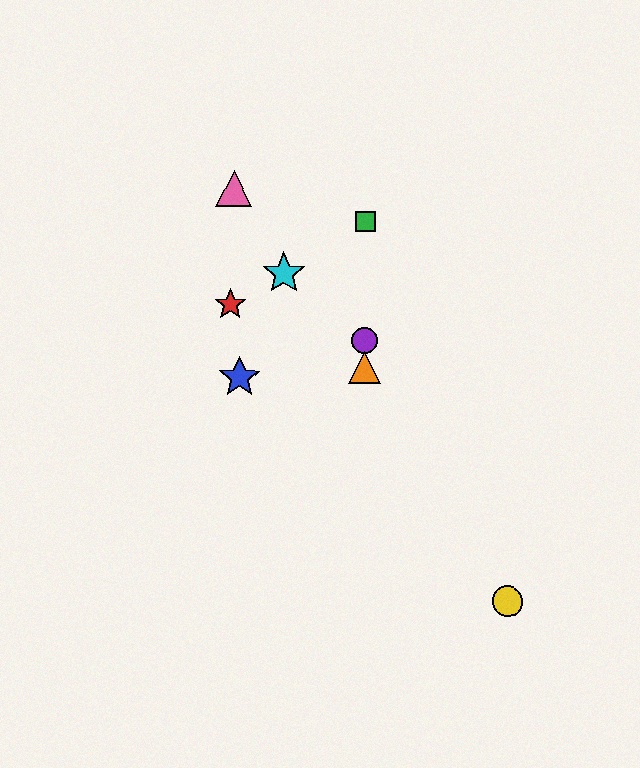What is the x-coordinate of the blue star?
The blue star is at x≈240.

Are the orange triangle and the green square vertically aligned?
Yes, both are at x≈364.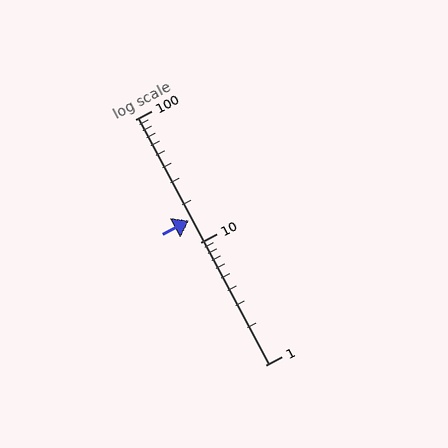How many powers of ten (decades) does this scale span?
The scale spans 2 decades, from 1 to 100.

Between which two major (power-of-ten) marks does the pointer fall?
The pointer is between 10 and 100.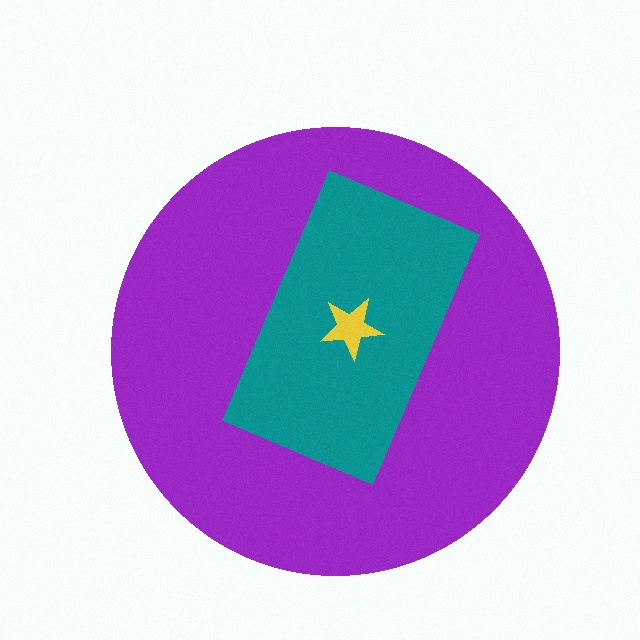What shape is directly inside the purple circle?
The teal rectangle.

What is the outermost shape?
The purple circle.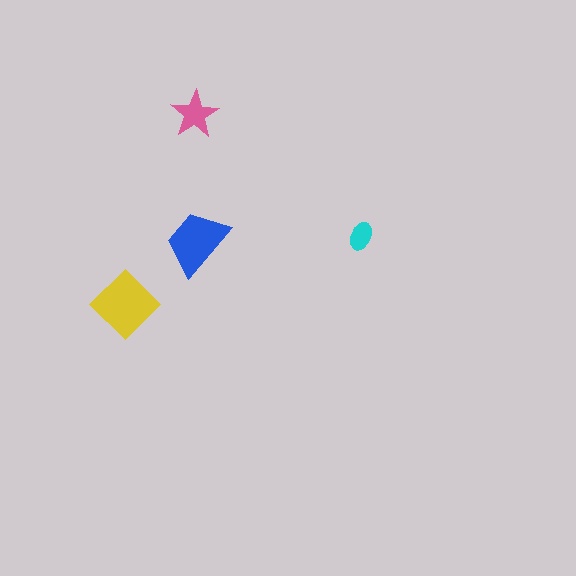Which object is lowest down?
The yellow diamond is bottommost.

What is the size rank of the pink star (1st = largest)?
3rd.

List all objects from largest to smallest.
The yellow diamond, the blue trapezoid, the pink star, the cyan ellipse.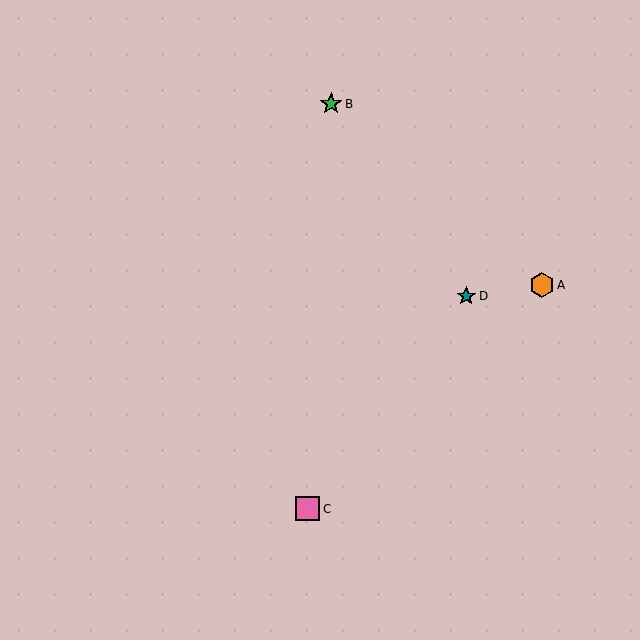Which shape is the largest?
The orange hexagon (labeled A) is the largest.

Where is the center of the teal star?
The center of the teal star is at (466, 296).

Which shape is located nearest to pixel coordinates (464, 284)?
The teal star (labeled D) at (466, 296) is nearest to that location.